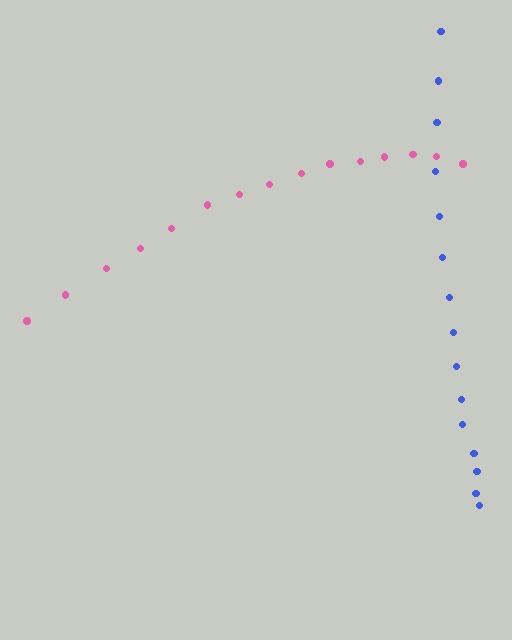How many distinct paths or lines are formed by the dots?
There are 2 distinct paths.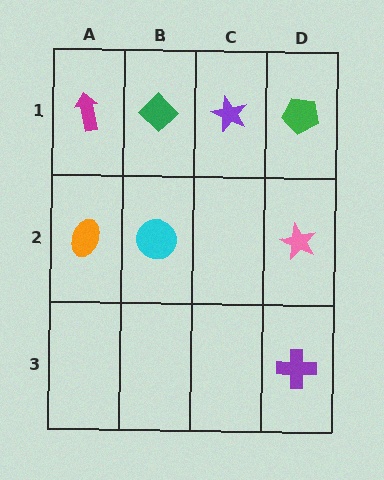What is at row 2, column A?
An orange ellipse.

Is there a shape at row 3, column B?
No, that cell is empty.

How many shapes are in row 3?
1 shape.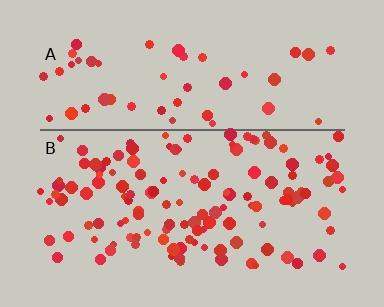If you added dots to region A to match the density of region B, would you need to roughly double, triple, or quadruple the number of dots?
Approximately double.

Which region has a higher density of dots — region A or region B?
B (the bottom).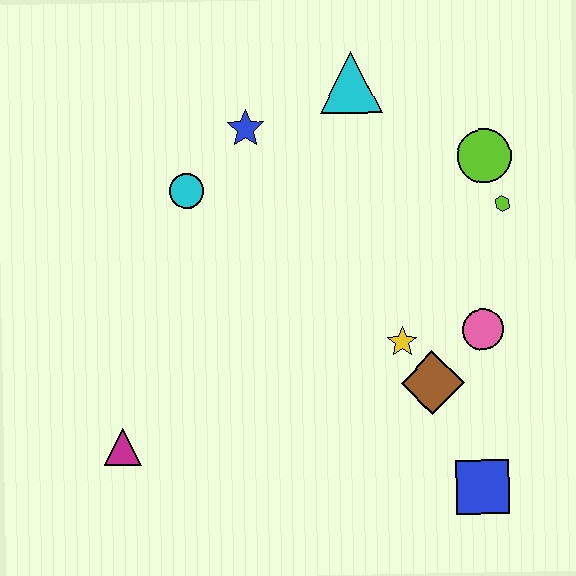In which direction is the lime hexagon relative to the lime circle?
The lime hexagon is below the lime circle.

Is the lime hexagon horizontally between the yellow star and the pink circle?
No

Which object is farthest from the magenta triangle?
The lime circle is farthest from the magenta triangle.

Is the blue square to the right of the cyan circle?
Yes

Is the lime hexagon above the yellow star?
Yes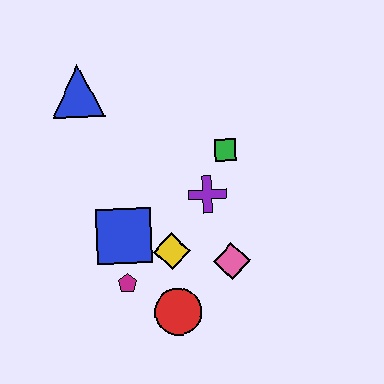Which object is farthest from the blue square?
The blue triangle is farthest from the blue square.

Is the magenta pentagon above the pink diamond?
No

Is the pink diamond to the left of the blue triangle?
No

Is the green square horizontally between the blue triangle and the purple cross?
No